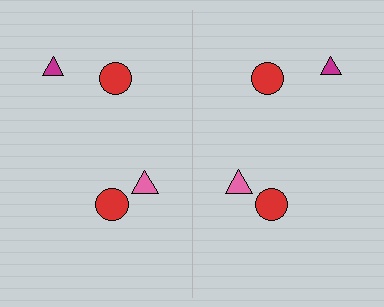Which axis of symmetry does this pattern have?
The pattern has a vertical axis of symmetry running through the center of the image.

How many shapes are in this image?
There are 8 shapes in this image.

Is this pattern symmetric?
Yes, this pattern has bilateral (reflection) symmetry.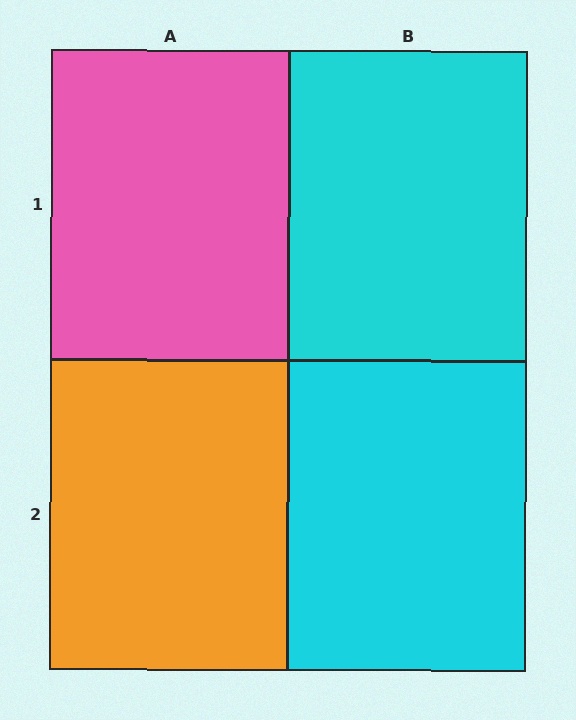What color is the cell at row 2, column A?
Orange.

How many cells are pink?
1 cell is pink.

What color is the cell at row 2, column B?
Cyan.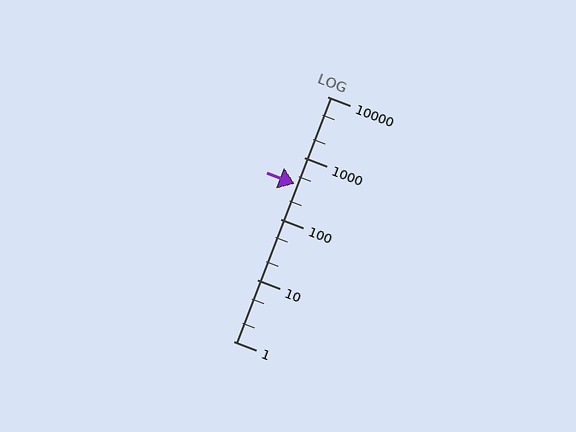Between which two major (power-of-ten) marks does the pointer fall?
The pointer is between 100 and 1000.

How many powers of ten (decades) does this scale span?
The scale spans 4 decades, from 1 to 10000.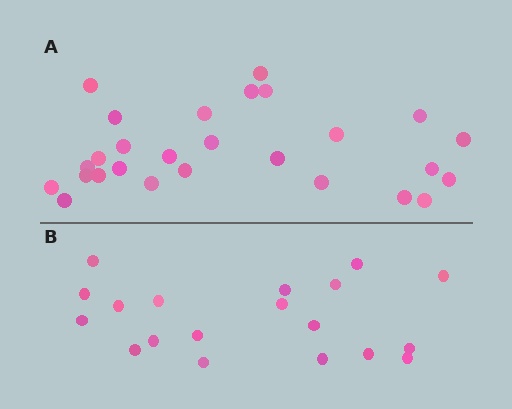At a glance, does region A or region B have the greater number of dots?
Region A (the top region) has more dots.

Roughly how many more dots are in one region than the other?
Region A has roughly 8 or so more dots than region B.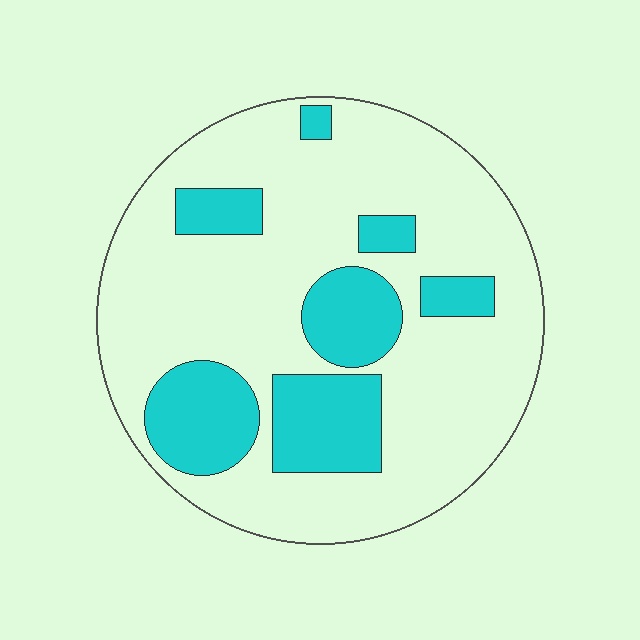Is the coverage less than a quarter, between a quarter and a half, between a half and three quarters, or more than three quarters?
Between a quarter and a half.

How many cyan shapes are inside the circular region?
7.